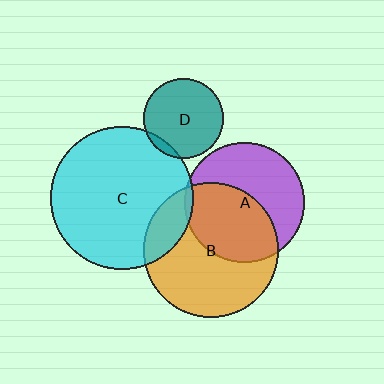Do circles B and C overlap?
Yes.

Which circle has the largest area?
Circle C (cyan).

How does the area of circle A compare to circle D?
Approximately 2.2 times.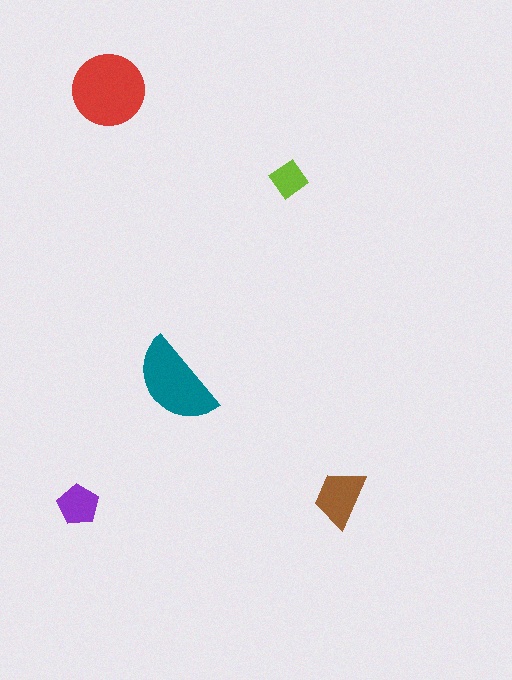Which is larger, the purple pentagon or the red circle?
The red circle.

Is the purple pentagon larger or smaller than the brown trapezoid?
Smaller.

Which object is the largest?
The red circle.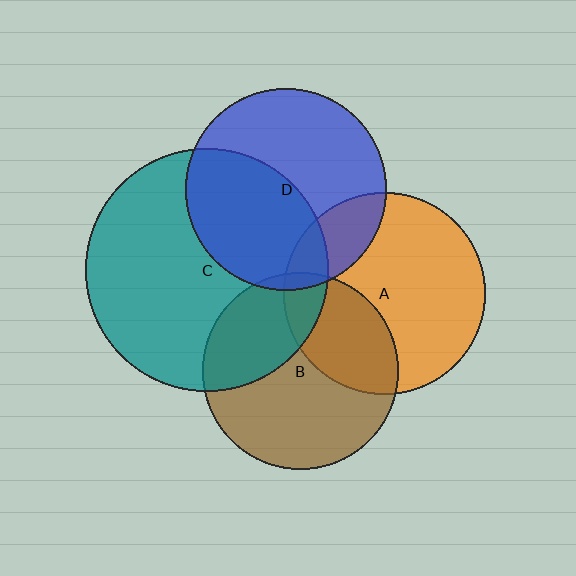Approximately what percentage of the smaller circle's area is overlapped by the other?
Approximately 10%.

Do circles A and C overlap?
Yes.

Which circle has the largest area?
Circle C (teal).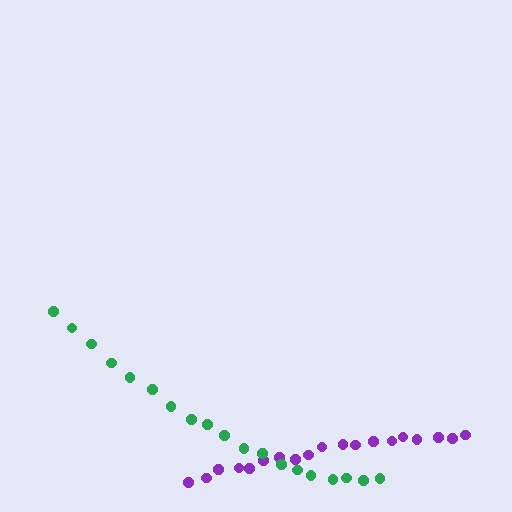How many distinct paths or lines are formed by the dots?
There are 2 distinct paths.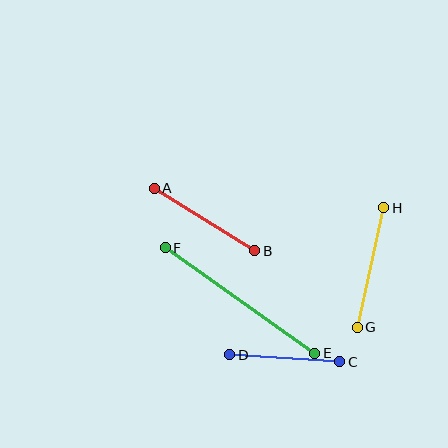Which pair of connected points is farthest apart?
Points E and F are farthest apart.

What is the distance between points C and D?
The distance is approximately 110 pixels.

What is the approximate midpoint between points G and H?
The midpoint is at approximately (370, 268) pixels.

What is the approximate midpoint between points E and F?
The midpoint is at approximately (240, 300) pixels.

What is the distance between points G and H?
The distance is approximately 123 pixels.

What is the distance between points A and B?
The distance is approximately 118 pixels.